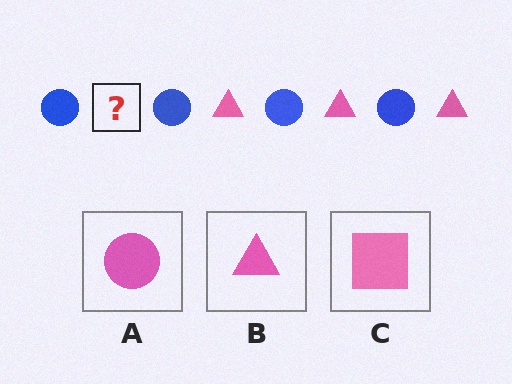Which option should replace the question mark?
Option B.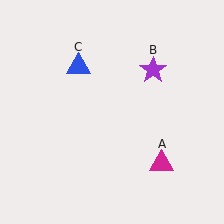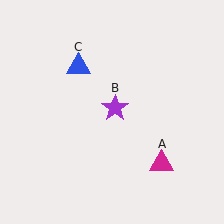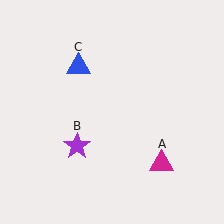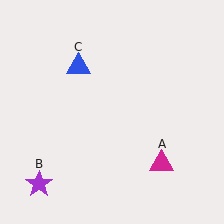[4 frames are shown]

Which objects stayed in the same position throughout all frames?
Magenta triangle (object A) and blue triangle (object C) remained stationary.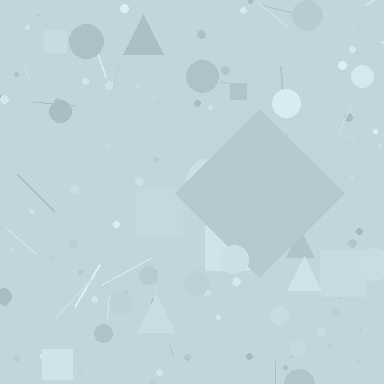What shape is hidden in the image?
A diamond is hidden in the image.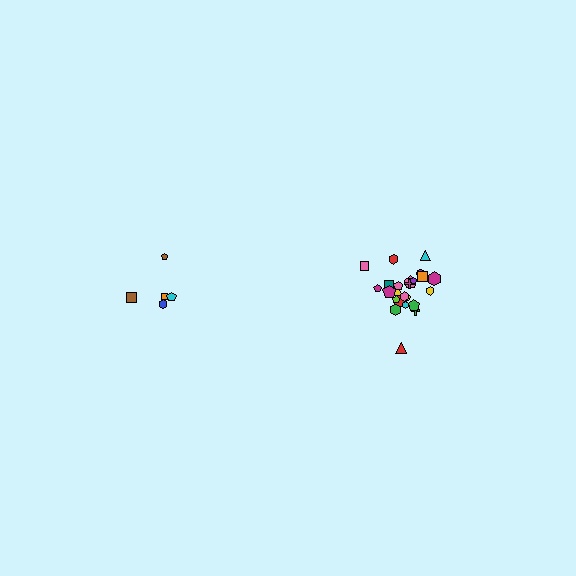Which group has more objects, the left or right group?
The right group.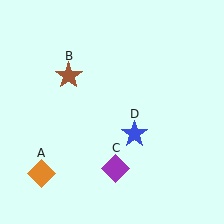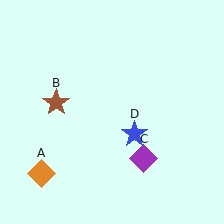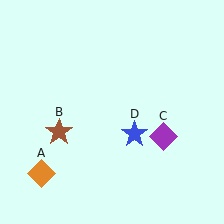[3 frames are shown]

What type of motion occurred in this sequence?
The brown star (object B), purple diamond (object C) rotated counterclockwise around the center of the scene.